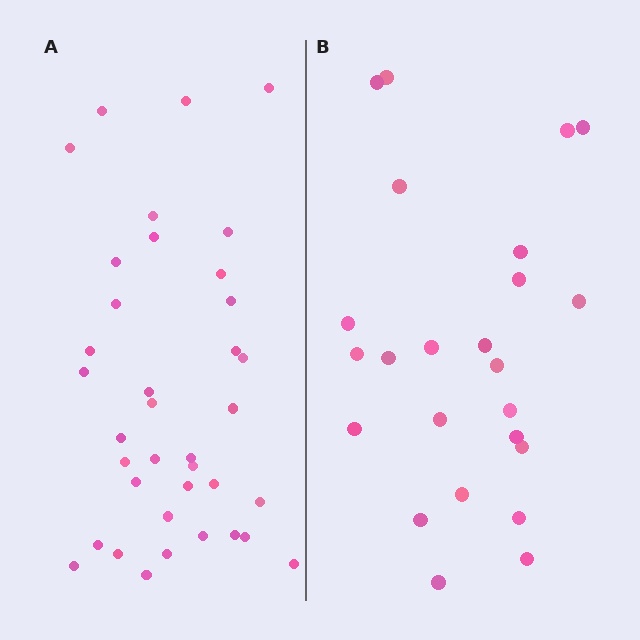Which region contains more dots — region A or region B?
Region A (the left region) has more dots.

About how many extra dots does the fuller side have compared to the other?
Region A has approximately 15 more dots than region B.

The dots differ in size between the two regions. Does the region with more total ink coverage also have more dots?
No. Region B has more total ink coverage because its dots are larger, but region A actually contains more individual dots. Total area can be misleading — the number of items is what matters here.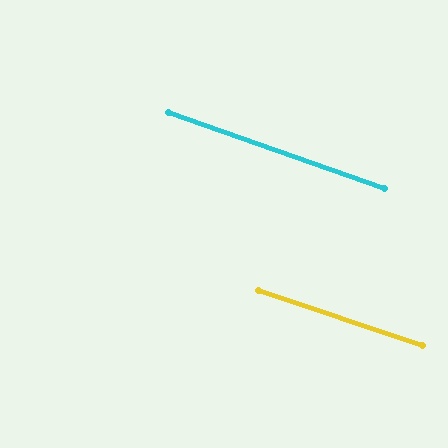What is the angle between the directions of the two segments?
Approximately 1 degree.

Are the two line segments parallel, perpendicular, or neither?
Parallel — their directions differ by only 0.5°.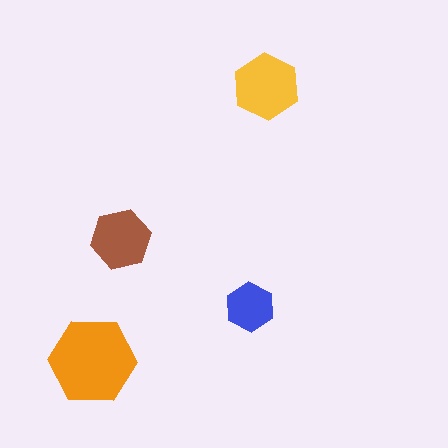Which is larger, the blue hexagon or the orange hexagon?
The orange one.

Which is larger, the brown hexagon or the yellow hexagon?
The yellow one.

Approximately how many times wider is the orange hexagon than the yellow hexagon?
About 1.5 times wider.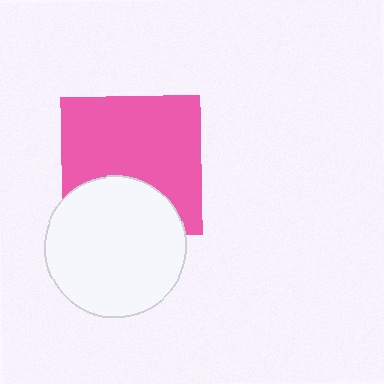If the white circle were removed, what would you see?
You would see the complete pink square.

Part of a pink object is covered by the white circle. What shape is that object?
It is a square.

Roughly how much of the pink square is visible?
Most of it is visible (roughly 69%).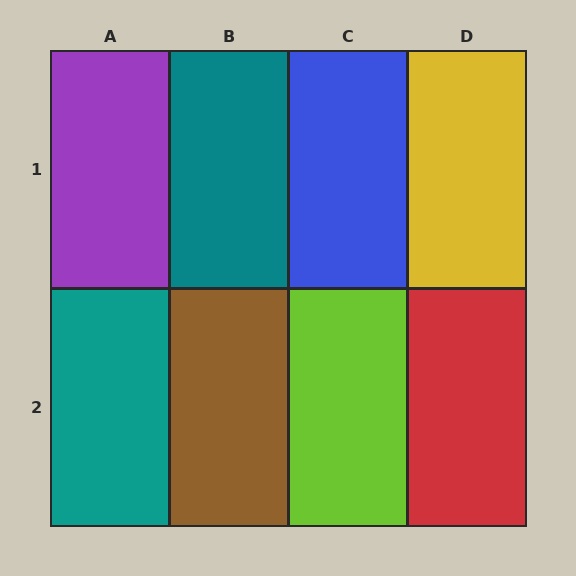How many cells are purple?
1 cell is purple.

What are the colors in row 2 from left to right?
Teal, brown, lime, red.